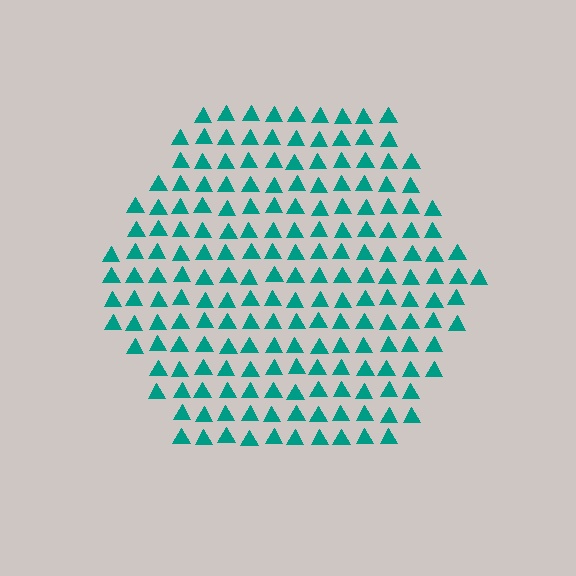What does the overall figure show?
The overall figure shows a hexagon.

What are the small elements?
The small elements are triangles.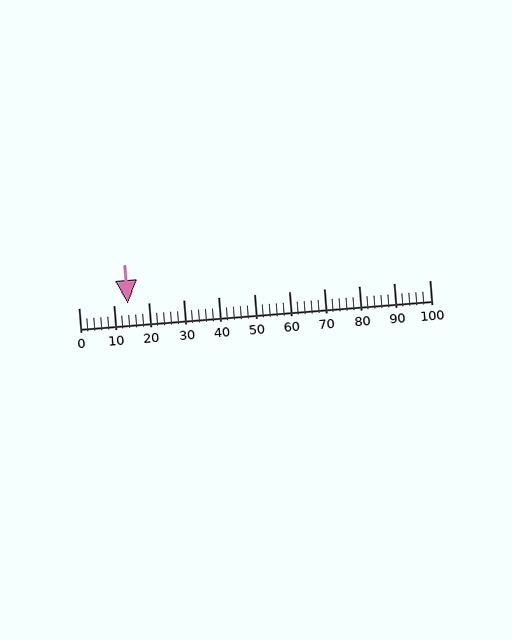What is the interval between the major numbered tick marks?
The major tick marks are spaced 10 units apart.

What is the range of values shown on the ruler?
The ruler shows values from 0 to 100.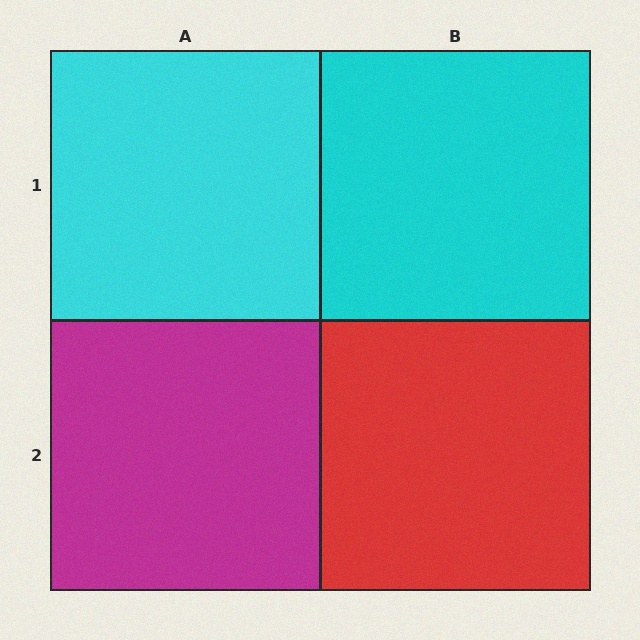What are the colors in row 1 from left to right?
Cyan, cyan.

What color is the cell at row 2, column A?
Magenta.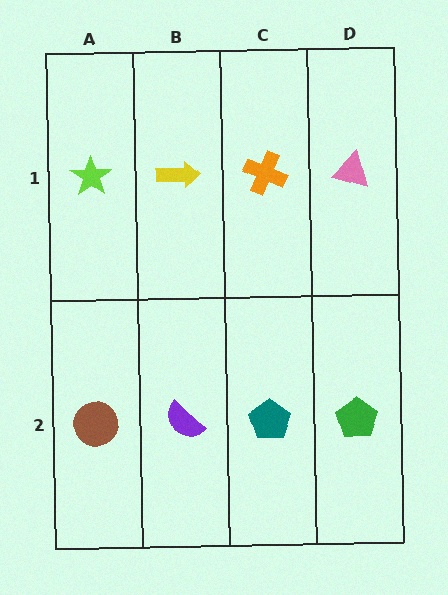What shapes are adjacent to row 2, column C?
An orange cross (row 1, column C), a purple semicircle (row 2, column B), a green pentagon (row 2, column D).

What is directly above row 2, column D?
A pink triangle.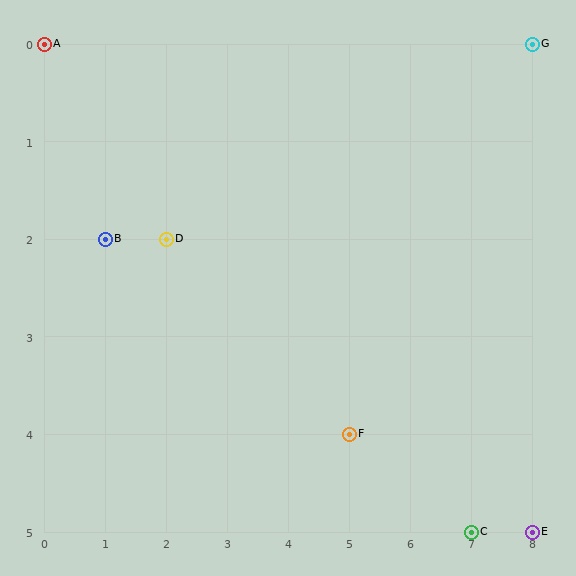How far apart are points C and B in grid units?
Points C and B are 6 columns and 3 rows apart (about 6.7 grid units diagonally).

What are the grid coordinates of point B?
Point B is at grid coordinates (1, 2).